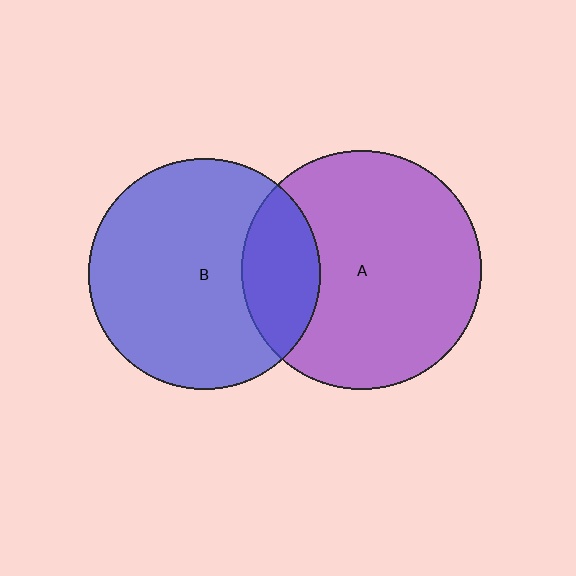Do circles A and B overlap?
Yes.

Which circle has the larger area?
Circle A (purple).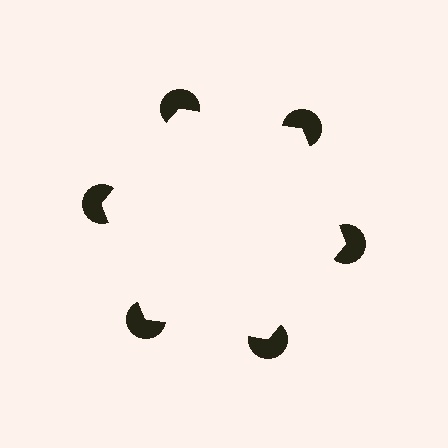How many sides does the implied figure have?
6 sides.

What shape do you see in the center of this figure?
An illusory hexagon — its edges are inferred from the aligned wedge cuts in the pac-man discs, not physically drawn.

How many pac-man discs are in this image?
There are 6 — one at each vertex of the illusory hexagon.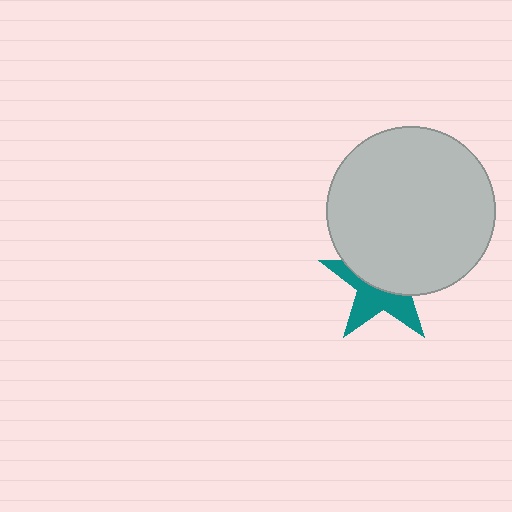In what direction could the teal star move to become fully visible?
The teal star could move down. That would shift it out from behind the light gray circle entirely.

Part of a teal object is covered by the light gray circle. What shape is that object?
It is a star.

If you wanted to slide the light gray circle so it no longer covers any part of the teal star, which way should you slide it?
Slide it up — that is the most direct way to separate the two shapes.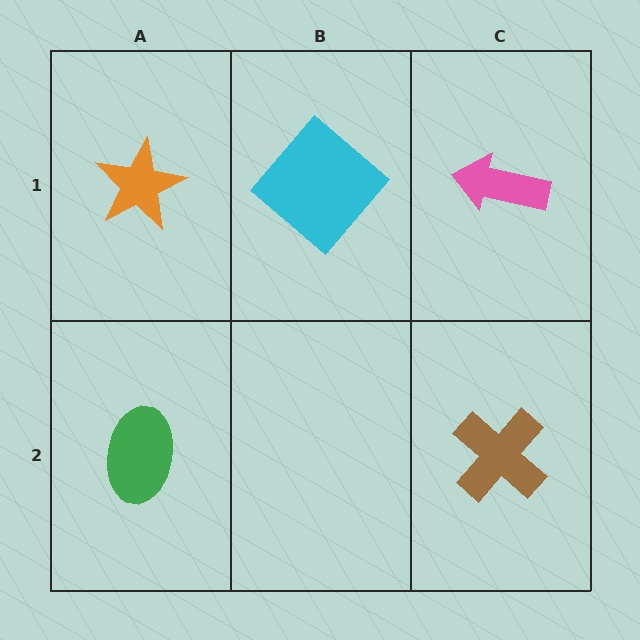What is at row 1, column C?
A pink arrow.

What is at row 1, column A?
An orange star.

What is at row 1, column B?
A cyan diamond.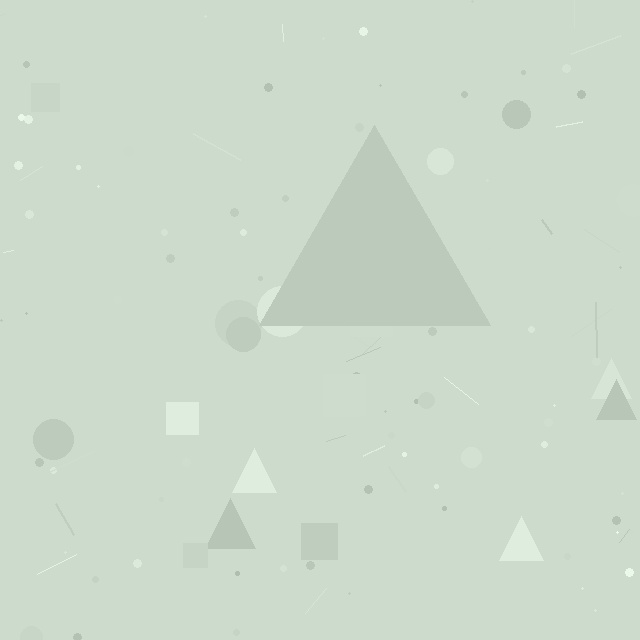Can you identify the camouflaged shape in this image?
The camouflaged shape is a triangle.